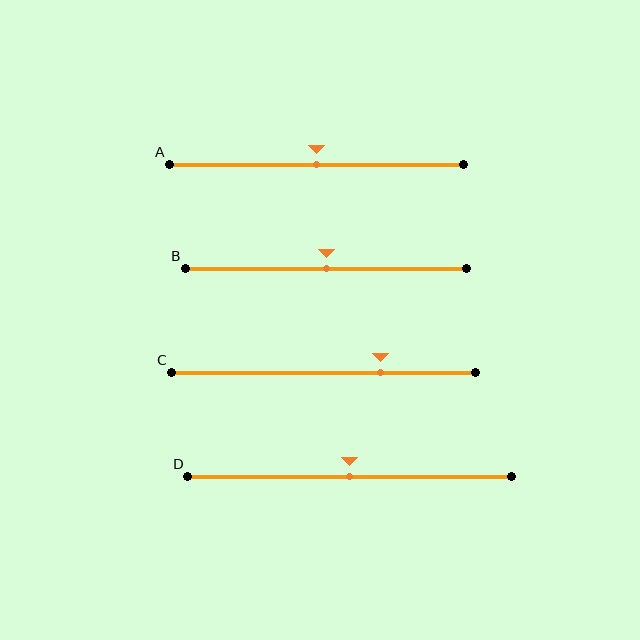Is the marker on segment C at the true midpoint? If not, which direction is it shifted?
No, the marker on segment C is shifted to the right by about 19% of the segment length.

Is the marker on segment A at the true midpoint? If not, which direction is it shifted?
Yes, the marker on segment A is at the true midpoint.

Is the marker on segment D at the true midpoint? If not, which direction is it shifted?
Yes, the marker on segment D is at the true midpoint.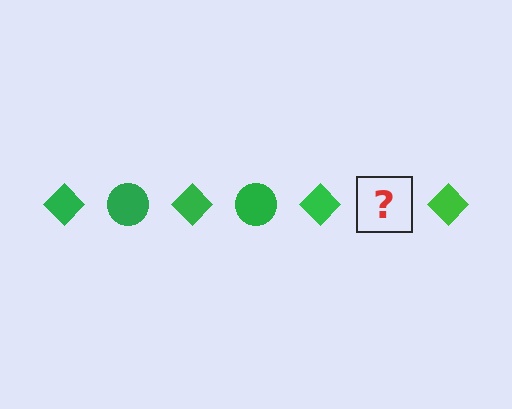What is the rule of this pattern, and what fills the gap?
The rule is that the pattern cycles through diamond, circle shapes in green. The gap should be filled with a green circle.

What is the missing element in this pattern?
The missing element is a green circle.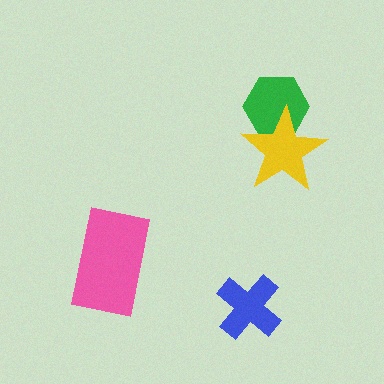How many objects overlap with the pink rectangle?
0 objects overlap with the pink rectangle.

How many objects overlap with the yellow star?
1 object overlaps with the yellow star.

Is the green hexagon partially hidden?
Yes, it is partially covered by another shape.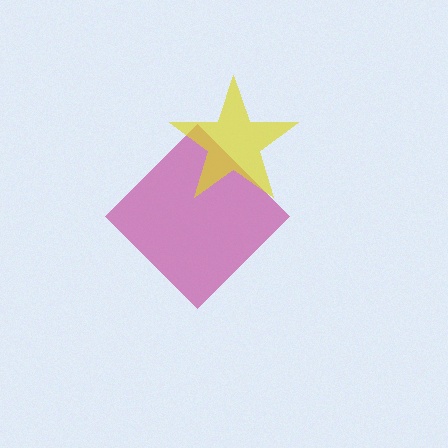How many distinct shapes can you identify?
There are 2 distinct shapes: a magenta diamond, a yellow star.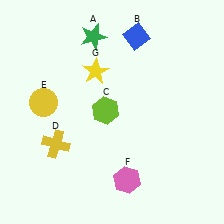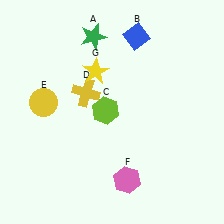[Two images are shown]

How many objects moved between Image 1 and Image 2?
1 object moved between the two images.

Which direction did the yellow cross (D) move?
The yellow cross (D) moved up.